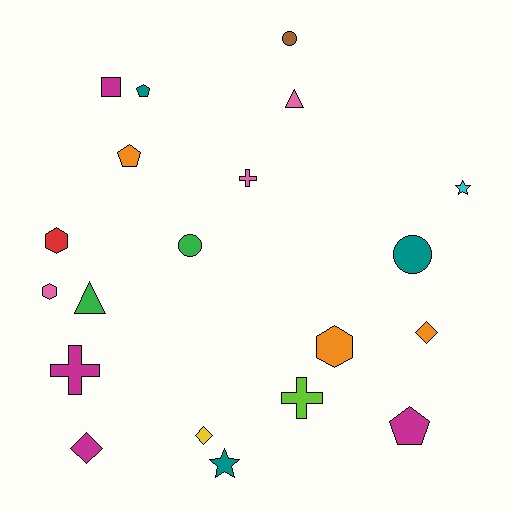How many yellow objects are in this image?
There is 1 yellow object.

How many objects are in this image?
There are 20 objects.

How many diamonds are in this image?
There are 3 diamonds.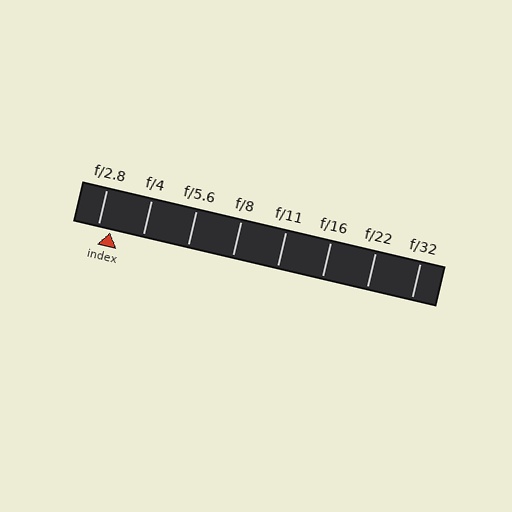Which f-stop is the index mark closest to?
The index mark is closest to f/2.8.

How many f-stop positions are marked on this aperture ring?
There are 8 f-stop positions marked.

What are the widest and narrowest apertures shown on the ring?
The widest aperture shown is f/2.8 and the narrowest is f/32.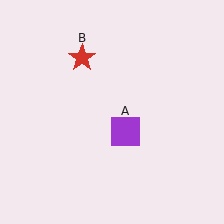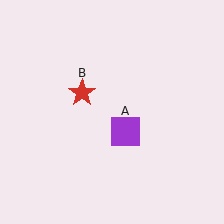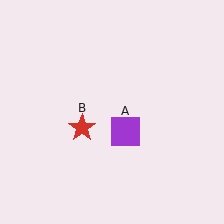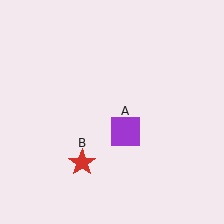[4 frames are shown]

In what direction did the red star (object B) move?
The red star (object B) moved down.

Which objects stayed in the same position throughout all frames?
Purple square (object A) remained stationary.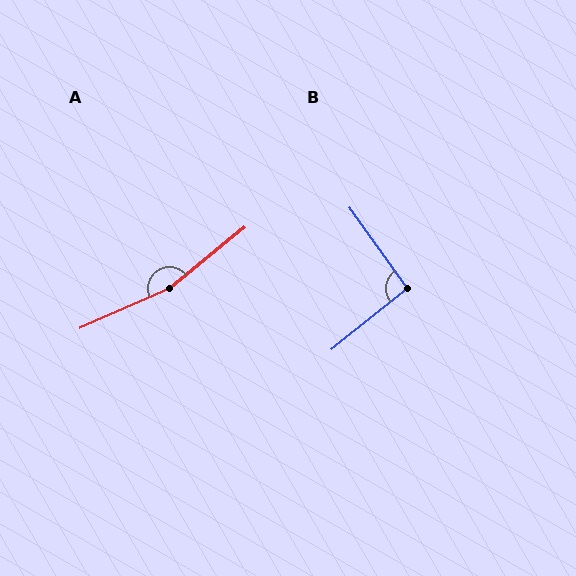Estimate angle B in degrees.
Approximately 93 degrees.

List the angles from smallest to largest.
B (93°), A (164°).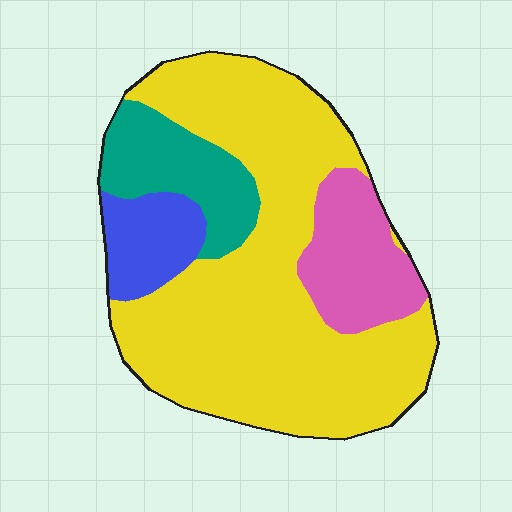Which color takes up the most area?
Yellow, at roughly 65%.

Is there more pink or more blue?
Pink.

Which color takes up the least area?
Blue, at roughly 10%.